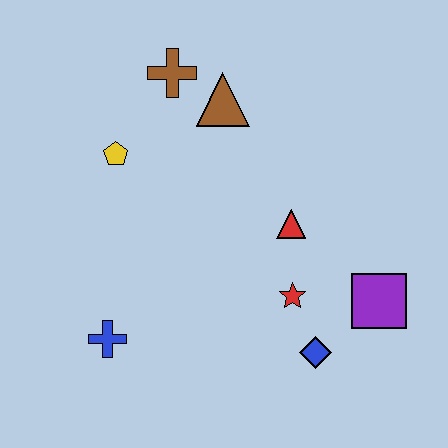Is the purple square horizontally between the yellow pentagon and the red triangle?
No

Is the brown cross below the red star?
No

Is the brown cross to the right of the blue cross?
Yes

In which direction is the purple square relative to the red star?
The purple square is to the right of the red star.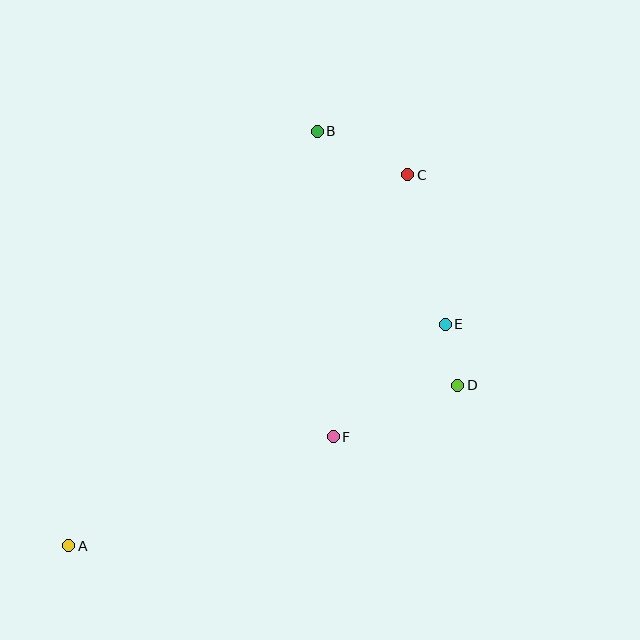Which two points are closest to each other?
Points D and E are closest to each other.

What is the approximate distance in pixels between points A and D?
The distance between A and D is approximately 421 pixels.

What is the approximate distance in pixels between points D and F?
The distance between D and F is approximately 135 pixels.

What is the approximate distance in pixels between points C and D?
The distance between C and D is approximately 216 pixels.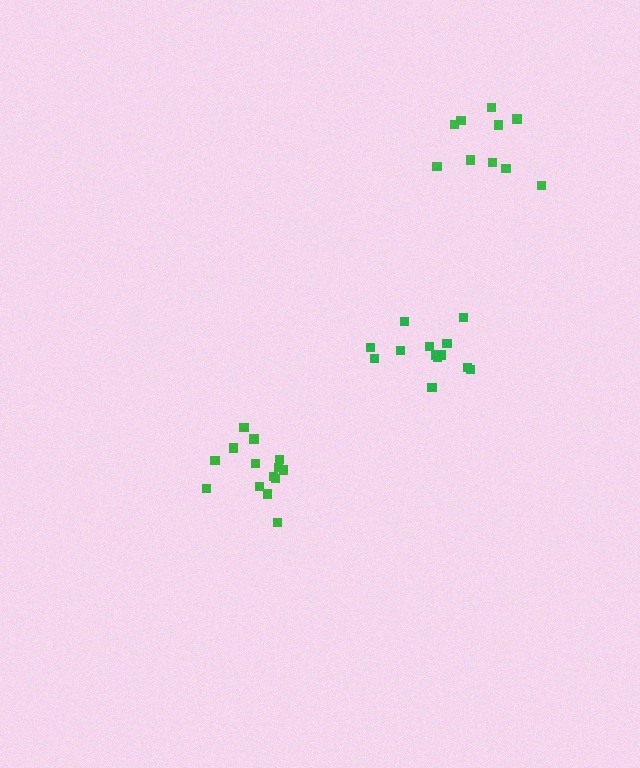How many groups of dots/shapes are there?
There are 3 groups.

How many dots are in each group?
Group 1: 13 dots, Group 2: 10 dots, Group 3: 14 dots (37 total).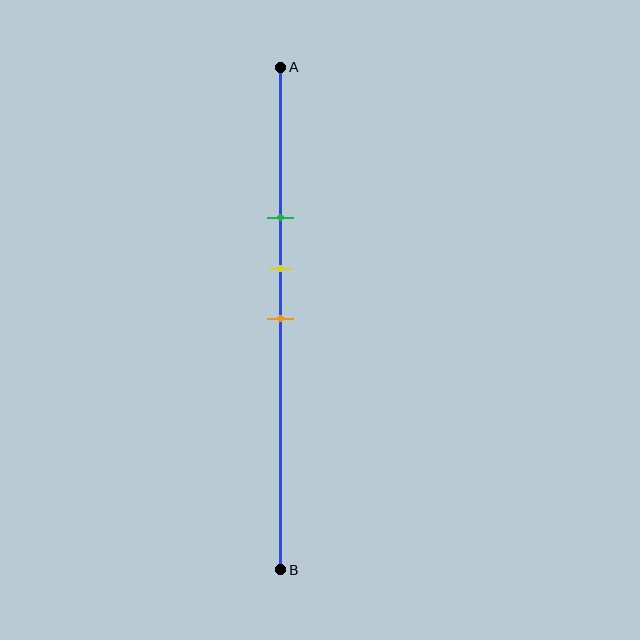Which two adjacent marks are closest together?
The yellow and orange marks are the closest adjacent pair.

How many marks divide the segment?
There are 3 marks dividing the segment.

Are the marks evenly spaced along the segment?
Yes, the marks are approximately evenly spaced.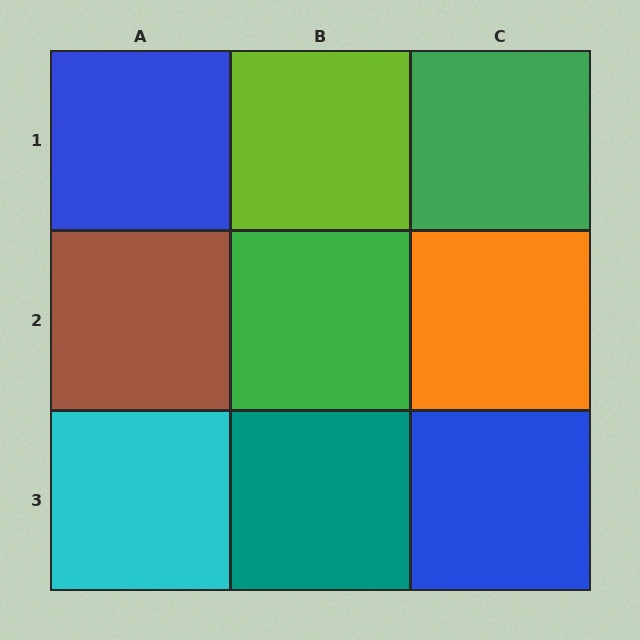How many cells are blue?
2 cells are blue.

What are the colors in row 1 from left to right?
Blue, lime, green.